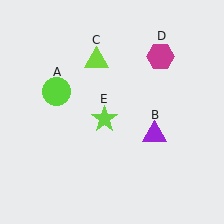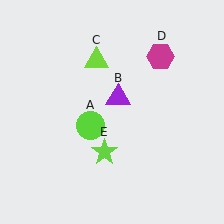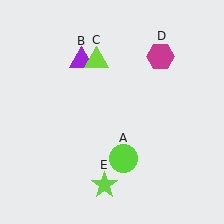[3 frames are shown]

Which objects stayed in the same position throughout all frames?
Lime triangle (object C) and magenta hexagon (object D) remained stationary.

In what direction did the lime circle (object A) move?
The lime circle (object A) moved down and to the right.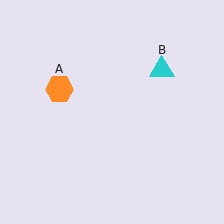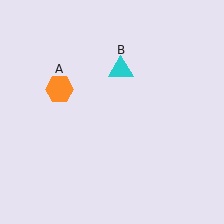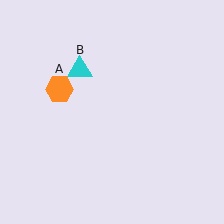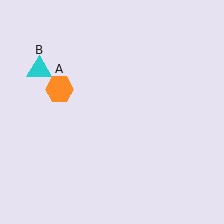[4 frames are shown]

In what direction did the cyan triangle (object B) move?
The cyan triangle (object B) moved left.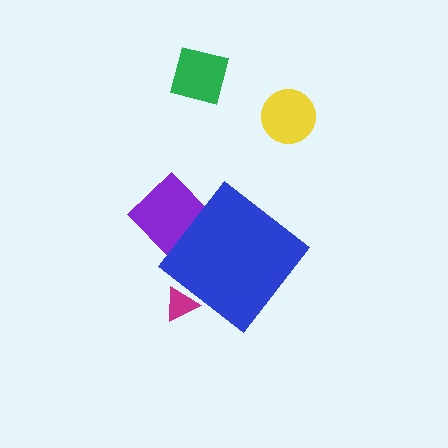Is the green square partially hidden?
No, the green square is fully visible.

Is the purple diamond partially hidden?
Yes, the purple diamond is partially hidden behind the blue diamond.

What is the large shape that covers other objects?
A blue diamond.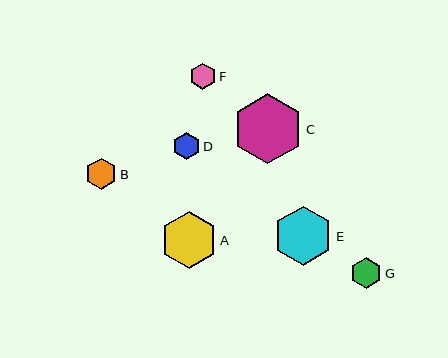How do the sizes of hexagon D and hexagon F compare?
Hexagon D and hexagon F are approximately the same size.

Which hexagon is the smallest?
Hexagon F is the smallest with a size of approximately 26 pixels.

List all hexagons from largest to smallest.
From largest to smallest: C, E, A, G, B, D, F.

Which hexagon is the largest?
Hexagon C is the largest with a size of approximately 70 pixels.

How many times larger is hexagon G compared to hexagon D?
Hexagon G is approximately 1.2 times the size of hexagon D.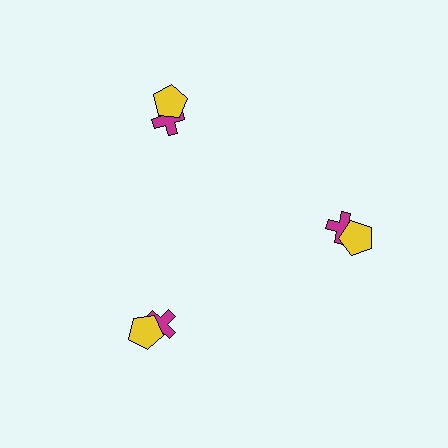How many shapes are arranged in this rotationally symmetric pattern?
There are 6 shapes, arranged in 3 groups of 2.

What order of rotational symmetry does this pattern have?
This pattern has 3-fold rotational symmetry.